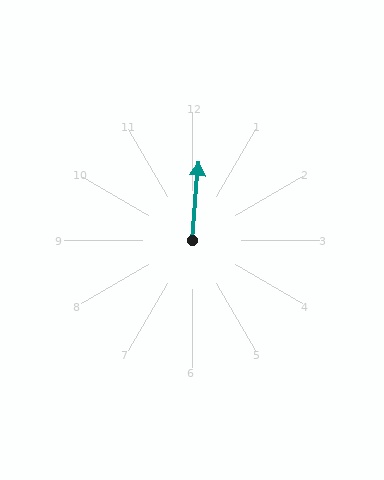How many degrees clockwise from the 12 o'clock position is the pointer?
Approximately 5 degrees.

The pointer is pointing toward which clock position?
Roughly 12 o'clock.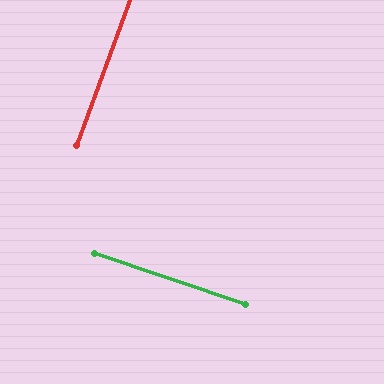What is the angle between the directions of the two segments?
Approximately 89 degrees.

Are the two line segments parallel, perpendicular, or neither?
Perpendicular — they meet at approximately 89°.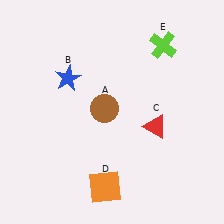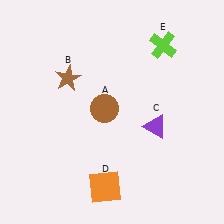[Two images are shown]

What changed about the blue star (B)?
In Image 1, B is blue. In Image 2, it changed to brown.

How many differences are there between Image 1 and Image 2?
There are 2 differences between the two images.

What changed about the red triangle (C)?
In Image 1, C is red. In Image 2, it changed to purple.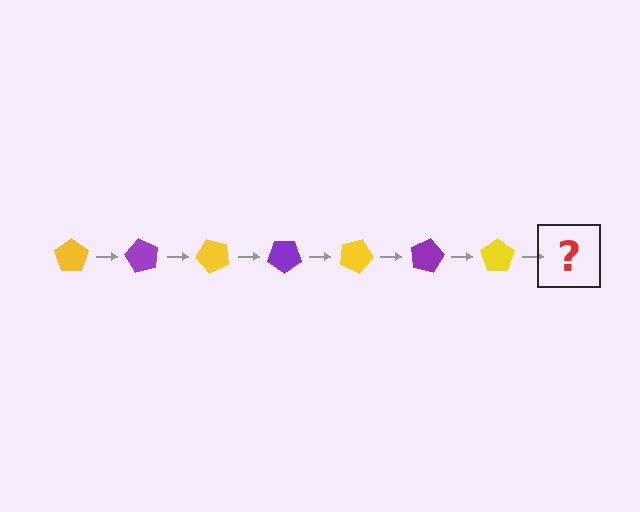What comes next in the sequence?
The next element should be a purple pentagon, rotated 420 degrees from the start.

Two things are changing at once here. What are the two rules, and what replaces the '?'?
The two rules are that it rotates 60 degrees each step and the color cycles through yellow and purple. The '?' should be a purple pentagon, rotated 420 degrees from the start.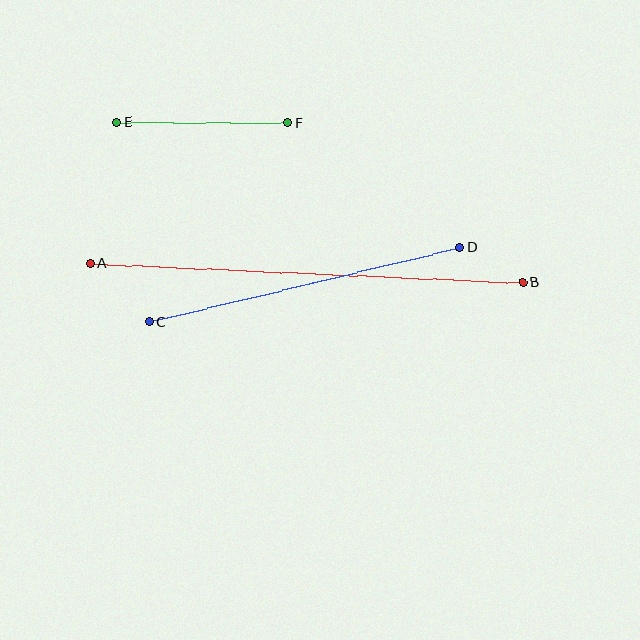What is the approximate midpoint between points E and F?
The midpoint is at approximately (202, 123) pixels.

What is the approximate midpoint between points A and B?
The midpoint is at approximately (307, 273) pixels.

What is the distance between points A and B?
The distance is approximately 433 pixels.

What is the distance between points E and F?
The distance is approximately 171 pixels.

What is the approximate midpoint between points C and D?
The midpoint is at approximately (305, 285) pixels.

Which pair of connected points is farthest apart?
Points A and B are farthest apart.